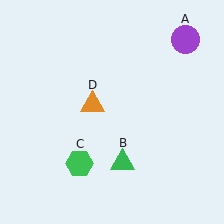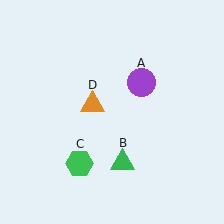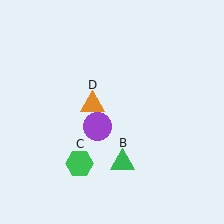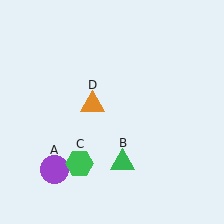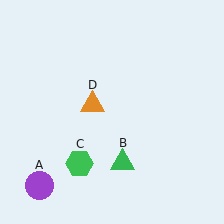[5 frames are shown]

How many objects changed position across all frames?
1 object changed position: purple circle (object A).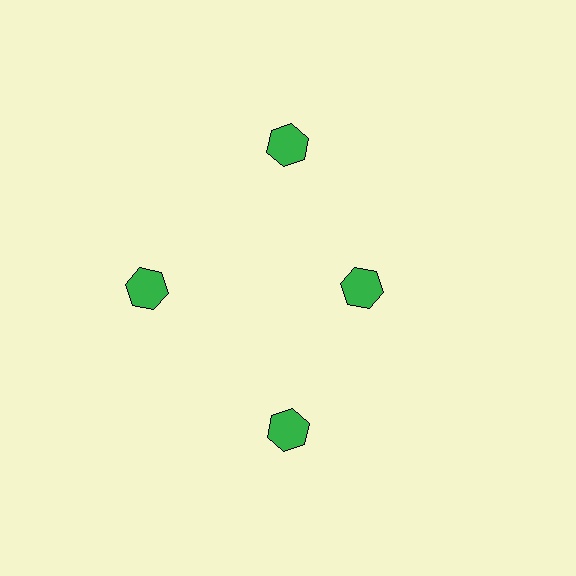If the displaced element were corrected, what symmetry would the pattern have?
It would have 4-fold rotational symmetry — the pattern would map onto itself every 90 degrees.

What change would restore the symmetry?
The symmetry would be restored by moving it outward, back onto the ring so that all 4 hexagons sit at equal angles and equal distance from the center.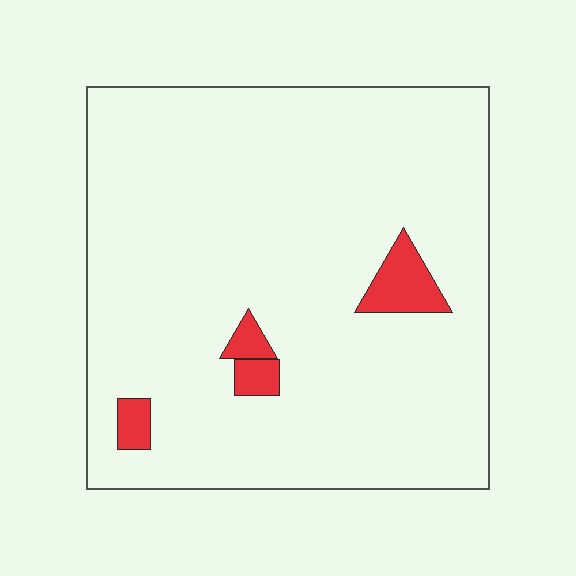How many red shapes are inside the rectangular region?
4.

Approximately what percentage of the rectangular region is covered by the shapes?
Approximately 5%.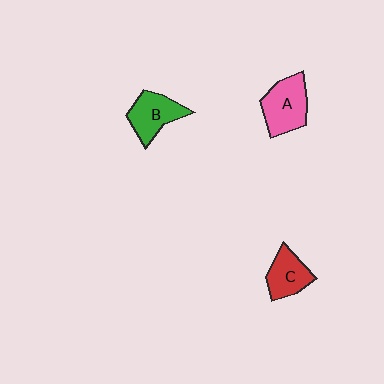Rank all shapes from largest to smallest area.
From largest to smallest: A (pink), B (green), C (red).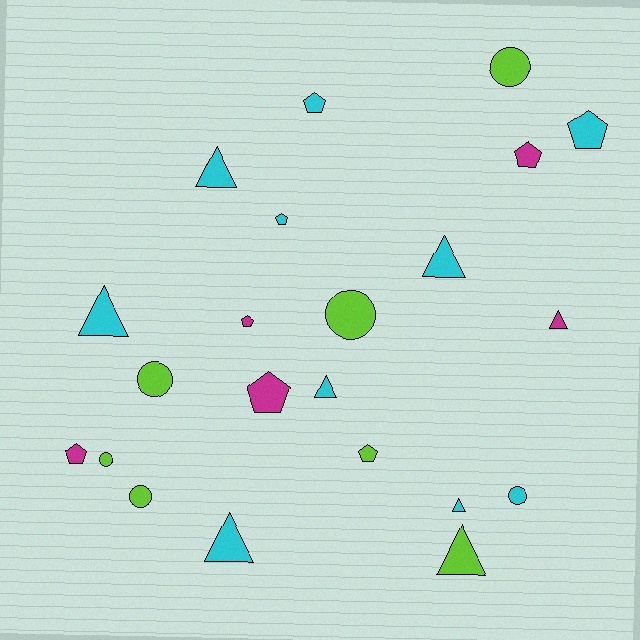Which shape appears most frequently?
Pentagon, with 8 objects.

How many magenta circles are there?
There are no magenta circles.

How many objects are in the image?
There are 22 objects.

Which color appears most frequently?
Cyan, with 10 objects.